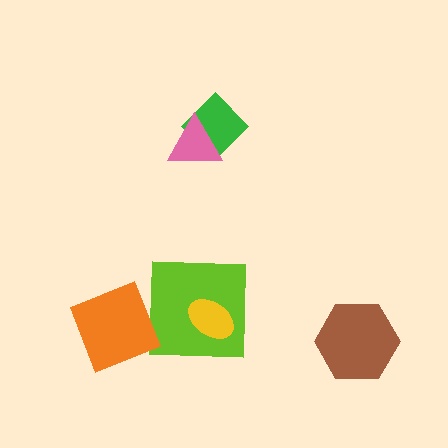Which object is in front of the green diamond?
The pink triangle is in front of the green diamond.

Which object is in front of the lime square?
The yellow ellipse is in front of the lime square.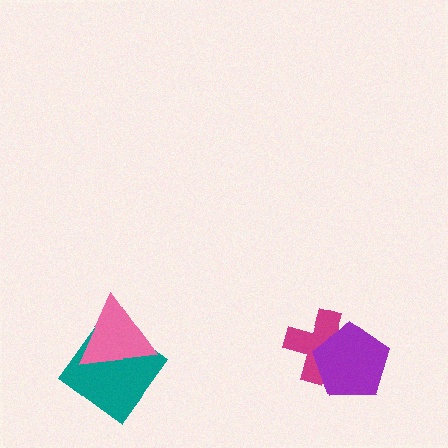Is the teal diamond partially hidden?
Yes, it is partially covered by another shape.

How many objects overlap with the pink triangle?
1 object overlaps with the pink triangle.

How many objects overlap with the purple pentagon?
1 object overlaps with the purple pentagon.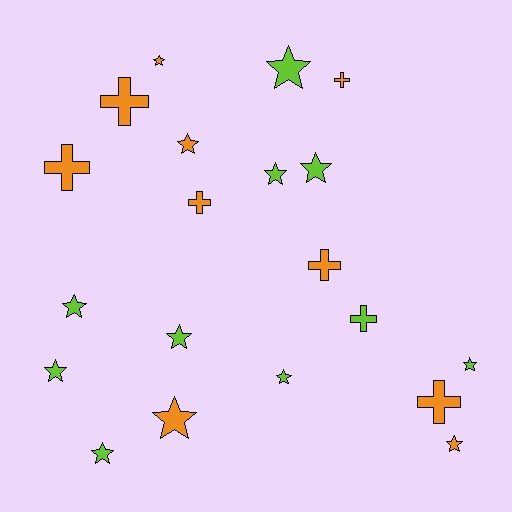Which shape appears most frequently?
Star, with 13 objects.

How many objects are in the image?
There are 20 objects.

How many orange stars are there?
There are 4 orange stars.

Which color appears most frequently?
Orange, with 10 objects.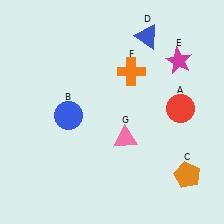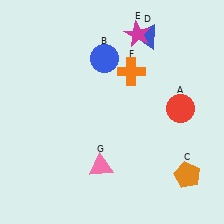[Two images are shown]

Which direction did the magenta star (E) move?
The magenta star (E) moved left.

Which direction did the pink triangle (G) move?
The pink triangle (G) moved down.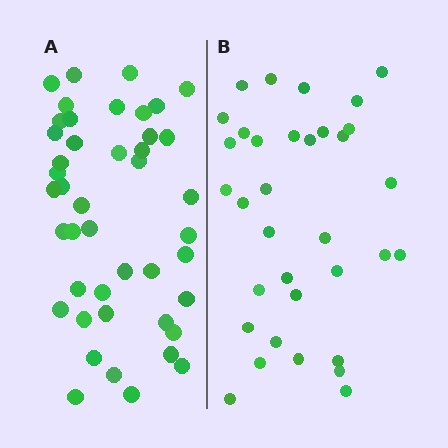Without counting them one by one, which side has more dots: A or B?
Region A (the left region) has more dots.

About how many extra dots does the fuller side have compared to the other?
Region A has roughly 10 or so more dots than region B.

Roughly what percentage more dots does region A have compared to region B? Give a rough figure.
About 30% more.